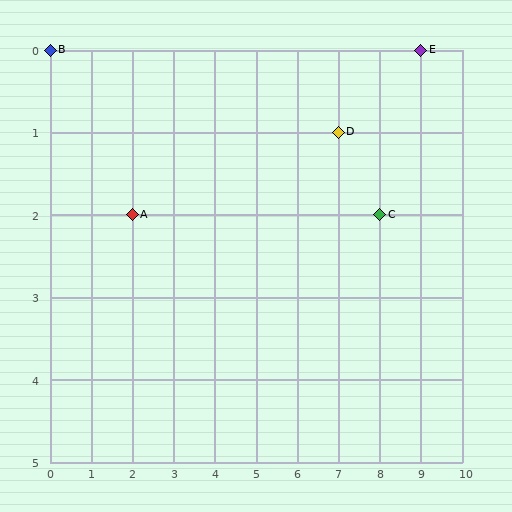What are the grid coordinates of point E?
Point E is at grid coordinates (9, 0).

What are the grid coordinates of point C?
Point C is at grid coordinates (8, 2).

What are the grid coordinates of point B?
Point B is at grid coordinates (0, 0).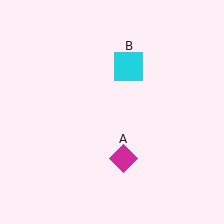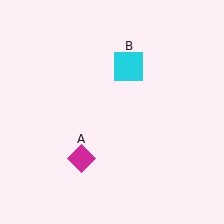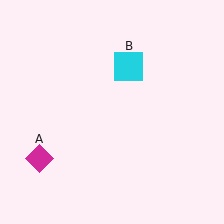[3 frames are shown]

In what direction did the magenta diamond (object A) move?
The magenta diamond (object A) moved left.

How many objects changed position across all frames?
1 object changed position: magenta diamond (object A).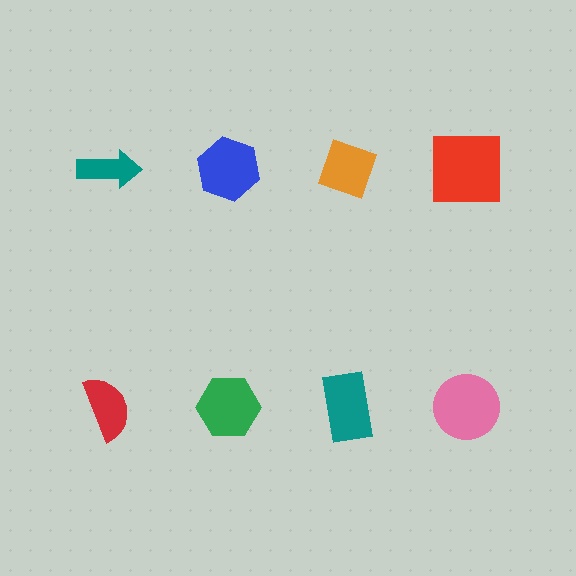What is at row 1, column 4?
A red square.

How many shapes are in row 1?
4 shapes.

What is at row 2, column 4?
A pink circle.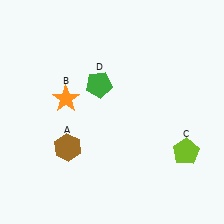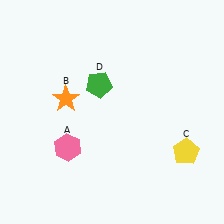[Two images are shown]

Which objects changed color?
A changed from brown to pink. C changed from lime to yellow.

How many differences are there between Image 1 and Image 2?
There are 2 differences between the two images.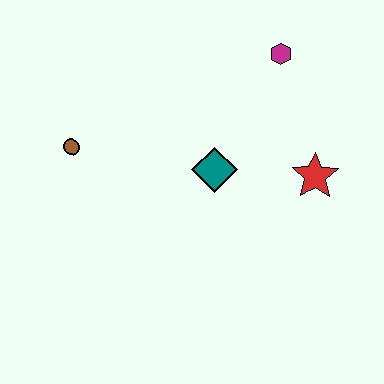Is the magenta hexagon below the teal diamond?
No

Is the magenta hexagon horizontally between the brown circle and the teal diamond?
No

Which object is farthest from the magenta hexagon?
The brown circle is farthest from the magenta hexagon.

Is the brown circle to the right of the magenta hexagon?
No